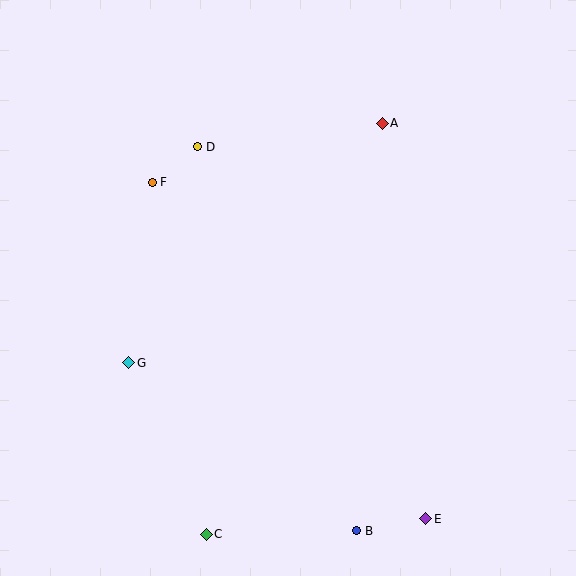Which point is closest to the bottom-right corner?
Point E is closest to the bottom-right corner.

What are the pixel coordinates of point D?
Point D is at (198, 147).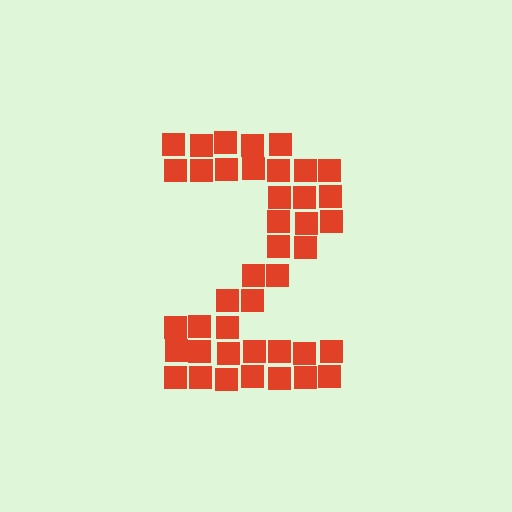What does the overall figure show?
The overall figure shows the digit 2.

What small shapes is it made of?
It is made of small squares.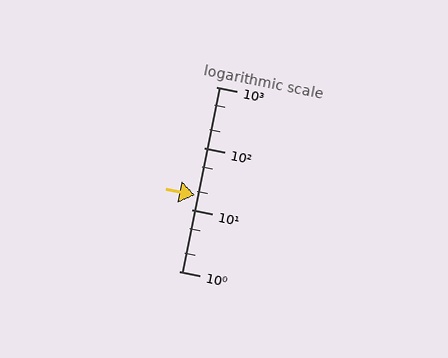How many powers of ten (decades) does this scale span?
The scale spans 3 decades, from 1 to 1000.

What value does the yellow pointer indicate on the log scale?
The pointer indicates approximately 17.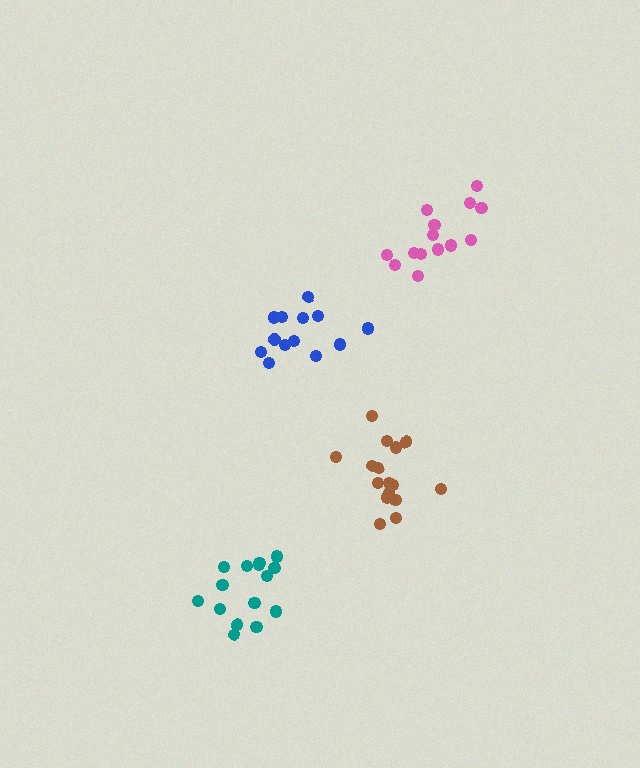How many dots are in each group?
Group 1: 14 dots, Group 2: 16 dots, Group 3: 15 dots, Group 4: 13 dots (58 total).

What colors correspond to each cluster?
The clusters are colored: pink, brown, teal, blue.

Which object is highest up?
The pink cluster is topmost.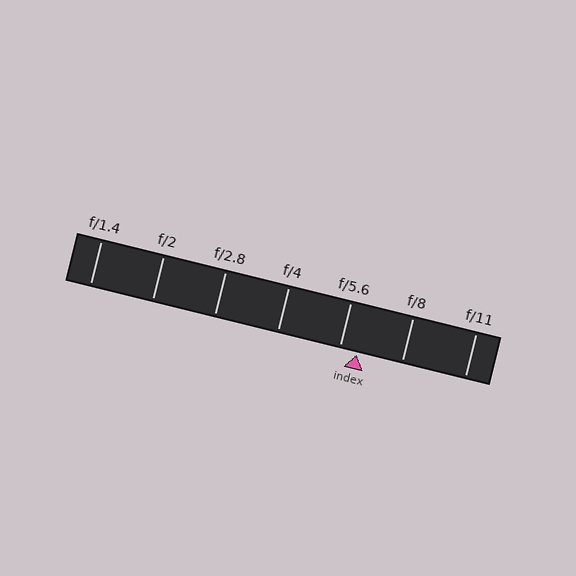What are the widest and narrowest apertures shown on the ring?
The widest aperture shown is f/1.4 and the narrowest is f/11.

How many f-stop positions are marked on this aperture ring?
There are 7 f-stop positions marked.